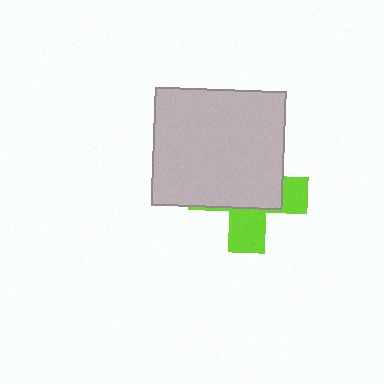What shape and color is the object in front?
The object in front is a light gray rectangle.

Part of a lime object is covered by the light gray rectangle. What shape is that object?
It is a cross.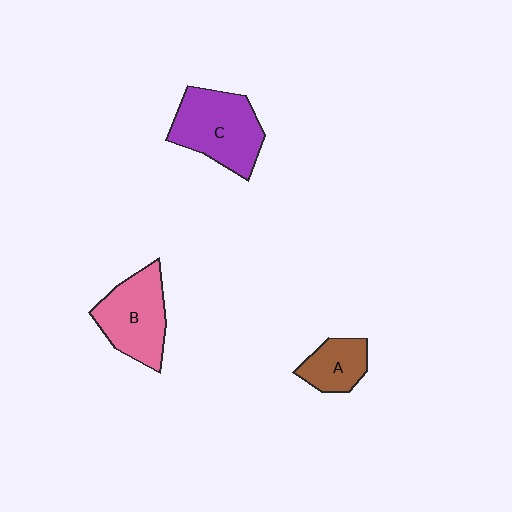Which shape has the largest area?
Shape C (purple).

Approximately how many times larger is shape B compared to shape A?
Approximately 1.7 times.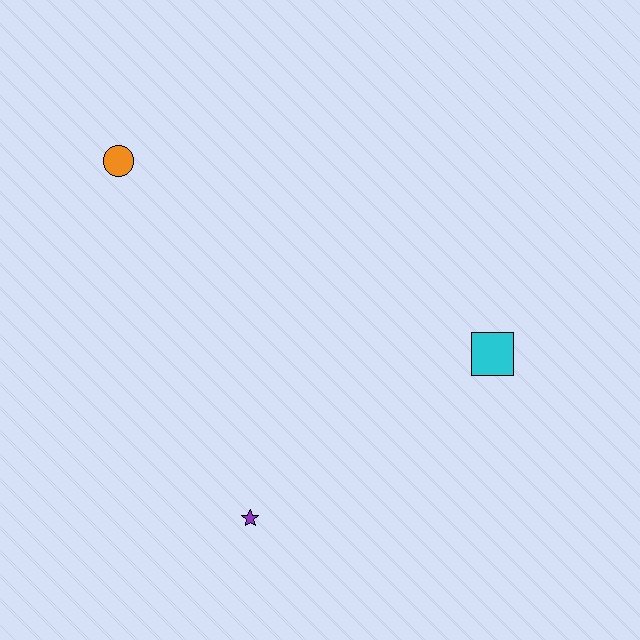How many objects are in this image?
There are 3 objects.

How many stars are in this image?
There is 1 star.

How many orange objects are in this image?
There is 1 orange object.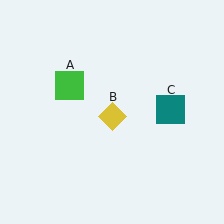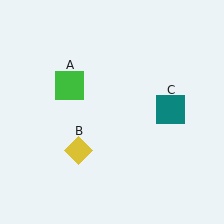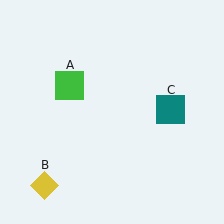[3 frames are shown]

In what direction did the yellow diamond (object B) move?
The yellow diamond (object B) moved down and to the left.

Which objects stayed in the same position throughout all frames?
Green square (object A) and teal square (object C) remained stationary.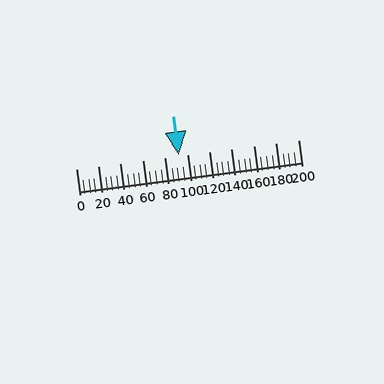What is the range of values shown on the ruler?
The ruler shows values from 0 to 200.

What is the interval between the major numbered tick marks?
The major tick marks are spaced 20 units apart.